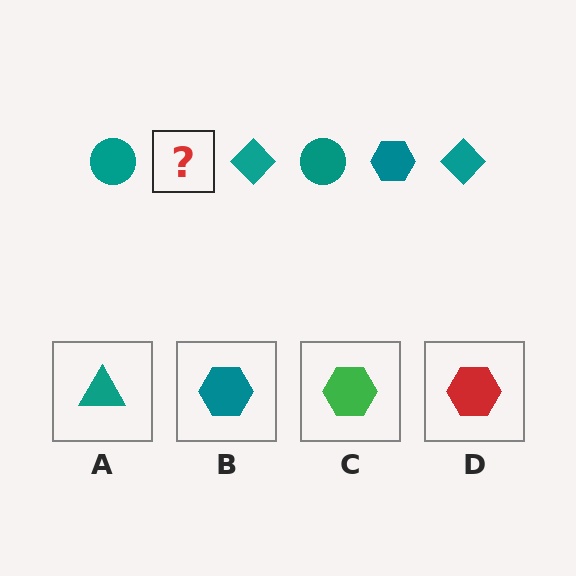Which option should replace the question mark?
Option B.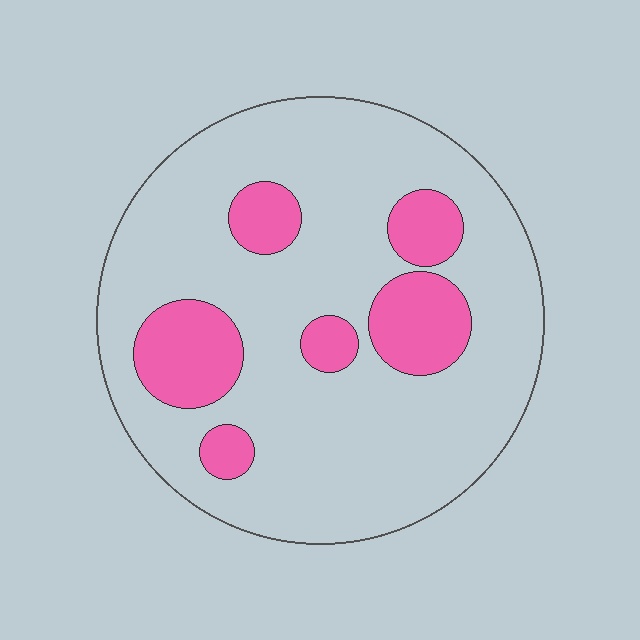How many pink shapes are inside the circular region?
6.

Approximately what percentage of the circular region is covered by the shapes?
Approximately 20%.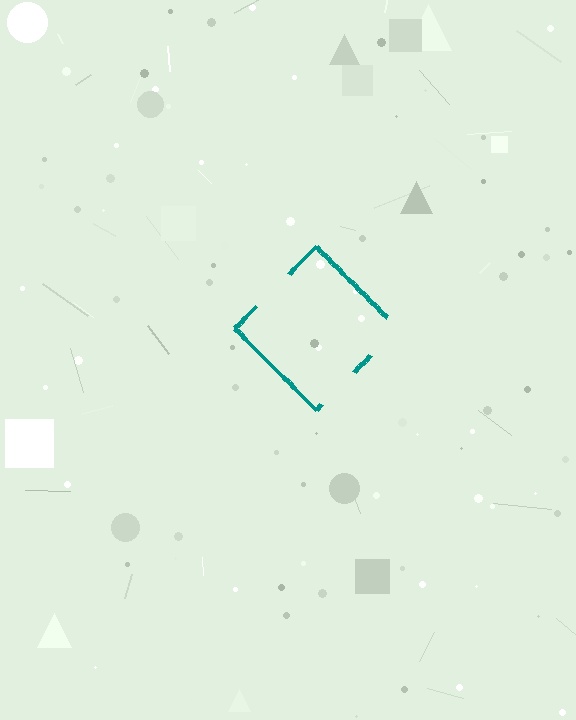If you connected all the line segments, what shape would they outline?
They would outline a diamond.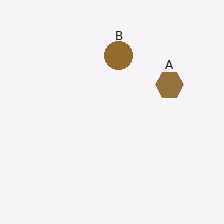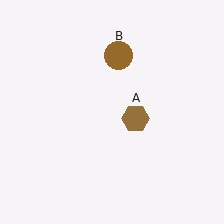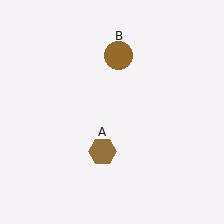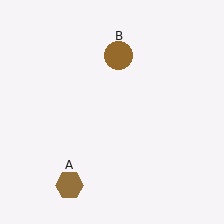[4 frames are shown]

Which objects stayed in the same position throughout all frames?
Brown circle (object B) remained stationary.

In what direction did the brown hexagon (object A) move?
The brown hexagon (object A) moved down and to the left.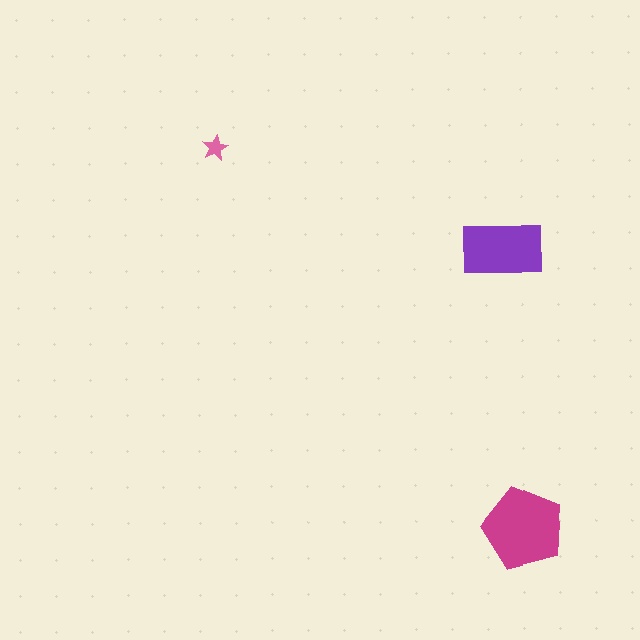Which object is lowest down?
The magenta pentagon is bottommost.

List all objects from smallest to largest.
The pink star, the purple rectangle, the magenta pentagon.